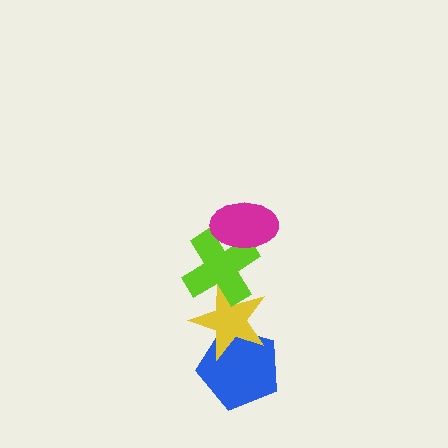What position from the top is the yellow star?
The yellow star is 3rd from the top.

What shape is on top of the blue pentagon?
The yellow star is on top of the blue pentagon.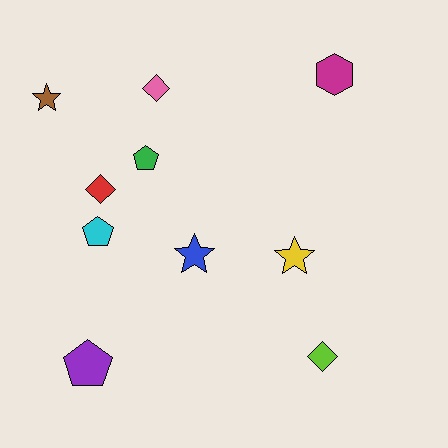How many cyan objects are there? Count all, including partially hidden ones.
There is 1 cyan object.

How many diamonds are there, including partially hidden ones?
There are 3 diamonds.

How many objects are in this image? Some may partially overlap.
There are 10 objects.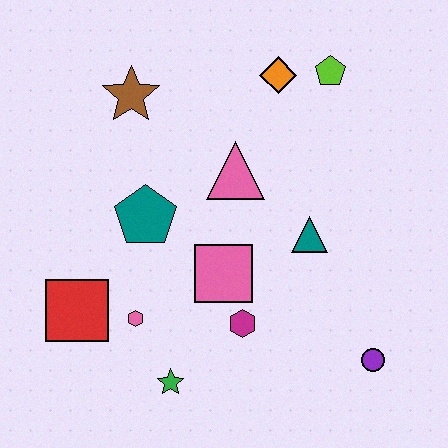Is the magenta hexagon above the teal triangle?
No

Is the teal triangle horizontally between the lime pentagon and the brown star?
Yes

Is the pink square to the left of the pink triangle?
Yes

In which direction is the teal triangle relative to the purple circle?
The teal triangle is above the purple circle.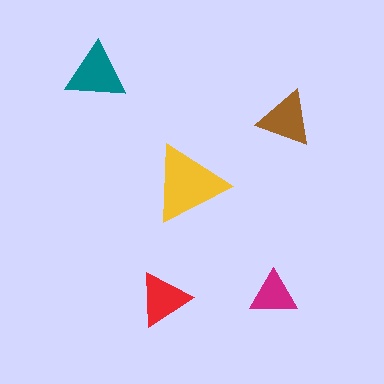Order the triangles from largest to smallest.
the yellow one, the teal one, the brown one, the red one, the magenta one.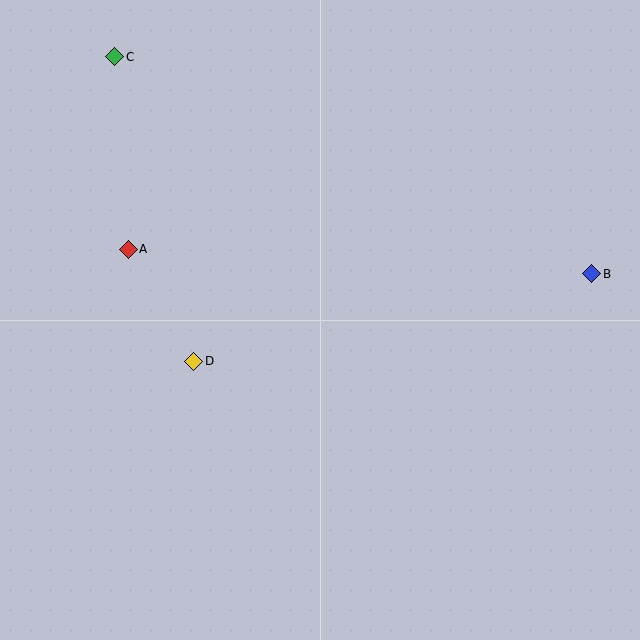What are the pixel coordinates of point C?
Point C is at (115, 57).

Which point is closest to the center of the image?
Point D at (194, 361) is closest to the center.